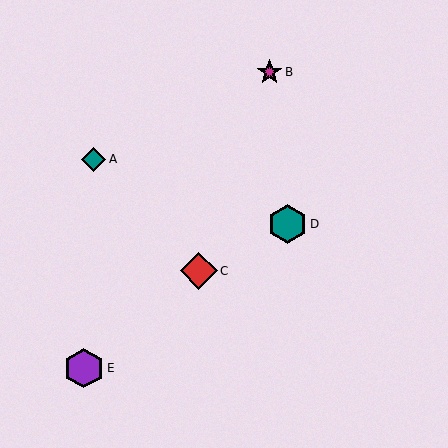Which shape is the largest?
The teal hexagon (labeled D) is the largest.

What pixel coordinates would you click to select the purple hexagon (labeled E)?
Click at (84, 368) to select the purple hexagon E.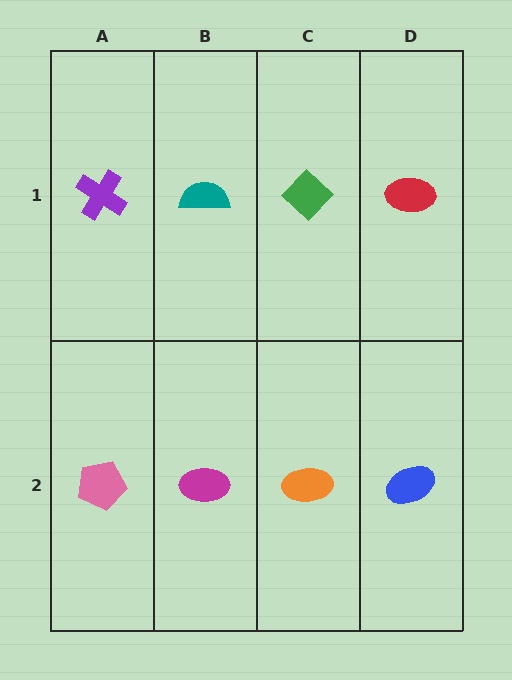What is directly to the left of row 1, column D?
A green diamond.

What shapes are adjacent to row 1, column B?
A magenta ellipse (row 2, column B), a purple cross (row 1, column A), a green diamond (row 1, column C).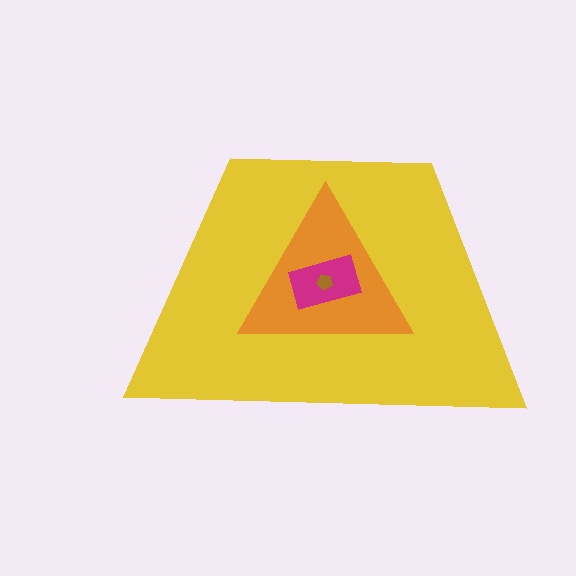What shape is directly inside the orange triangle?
The magenta rectangle.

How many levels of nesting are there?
4.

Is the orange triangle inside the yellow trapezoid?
Yes.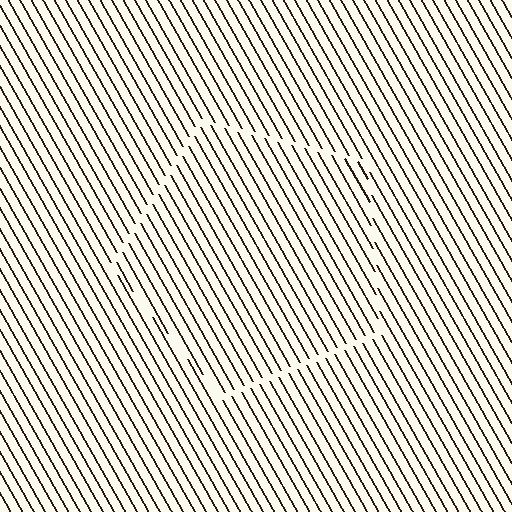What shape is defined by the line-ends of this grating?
An illusory pentagon. The interior of the shape contains the same grating, shifted by half a period — the contour is defined by the phase discontinuity where line-ends from the inner and outer gratings abut.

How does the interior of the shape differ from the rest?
The interior of the shape contains the same grating, shifted by half a period — the contour is defined by the phase discontinuity where line-ends from the inner and outer gratings abut.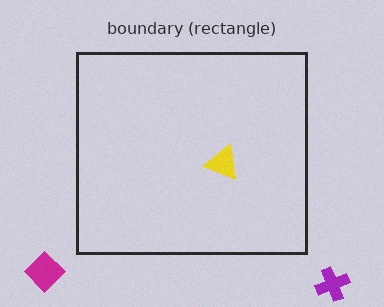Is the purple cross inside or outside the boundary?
Outside.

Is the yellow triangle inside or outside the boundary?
Inside.